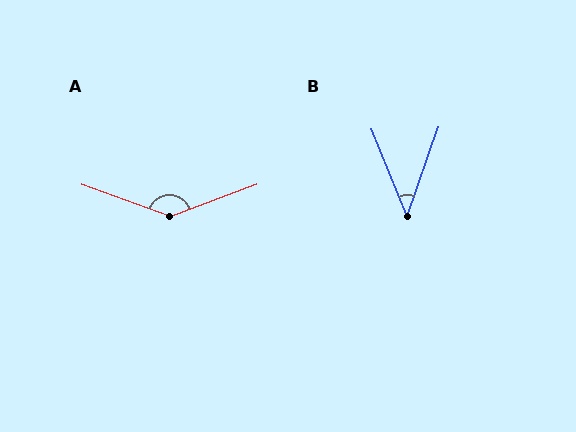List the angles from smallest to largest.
B (42°), A (140°).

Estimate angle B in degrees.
Approximately 42 degrees.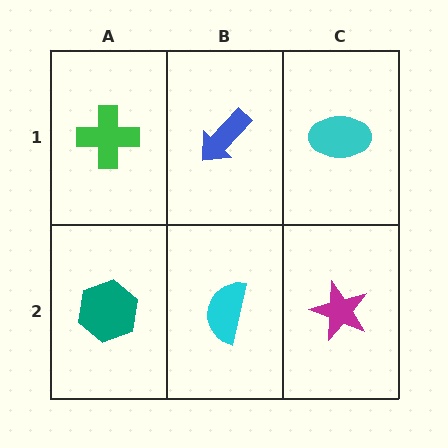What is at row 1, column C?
A cyan ellipse.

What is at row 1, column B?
A blue arrow.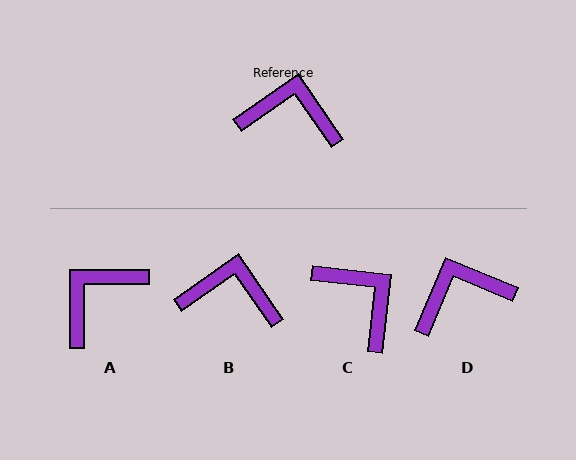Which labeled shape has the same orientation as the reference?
B.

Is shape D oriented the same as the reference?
No, it is off by about 33 degrees.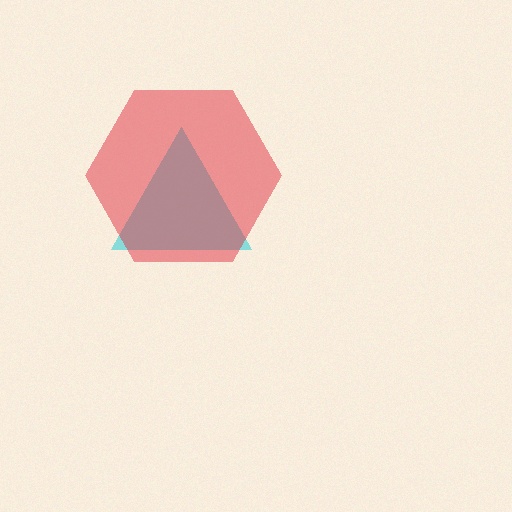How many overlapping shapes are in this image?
There are 2 overlapping shapes in the image.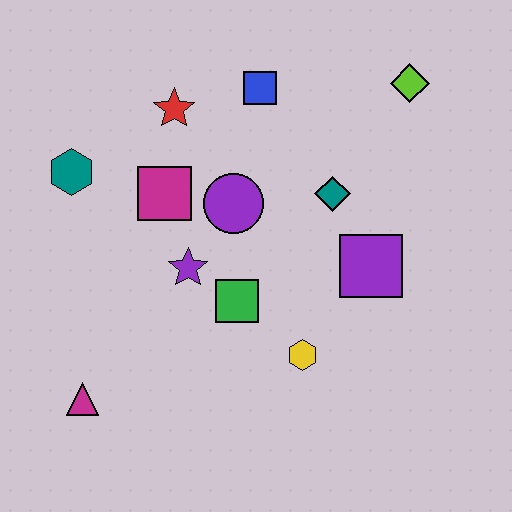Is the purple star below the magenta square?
Yes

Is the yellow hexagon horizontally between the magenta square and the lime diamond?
Yes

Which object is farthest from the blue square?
The magenta triangle is farthest from the blue square.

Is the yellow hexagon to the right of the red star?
Yes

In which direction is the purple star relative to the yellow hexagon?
The purple star is to the left of the yellow hexagon.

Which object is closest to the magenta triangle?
The purple star is closest to the magenta triangle.